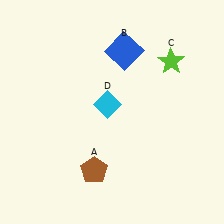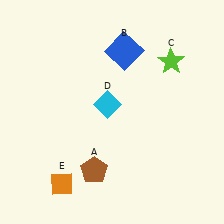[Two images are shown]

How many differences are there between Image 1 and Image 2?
There is 1 difference between the two images.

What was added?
An orange diamond (E) was added in Image 2.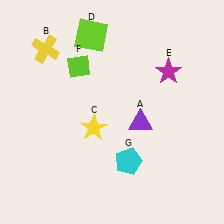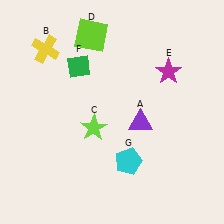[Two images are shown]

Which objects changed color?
C changed from yellow to lime. F changed from lime to green.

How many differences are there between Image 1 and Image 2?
There are 2 differences between the two images.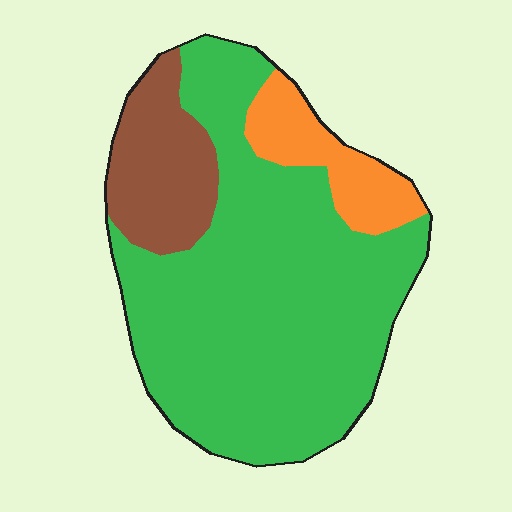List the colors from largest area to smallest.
From largest to smallest: green, brown, orange.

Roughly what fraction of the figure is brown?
Brown covers about 15% of the figure.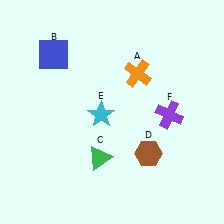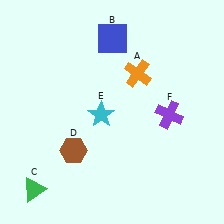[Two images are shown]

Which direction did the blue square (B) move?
The blue square (B) moved right.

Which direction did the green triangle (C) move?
The green triangle (C) moved left.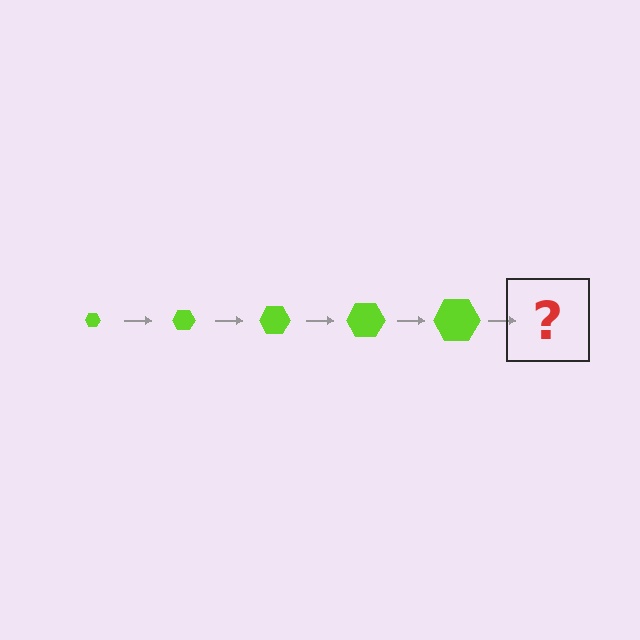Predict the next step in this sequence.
The next step is a lime hexagon, larger than the previous one.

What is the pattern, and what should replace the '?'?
The pattern is that the hexagon gets progressively larger each step. The '?' should be a lime hexagon, larger than the previous one.